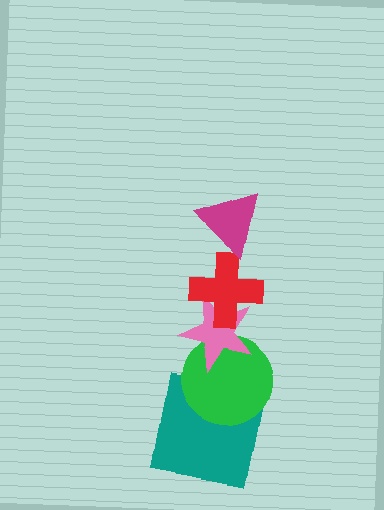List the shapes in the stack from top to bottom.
From top to bottom: the magenta triangle, the red cross, the pink star, the green circle, the teal square.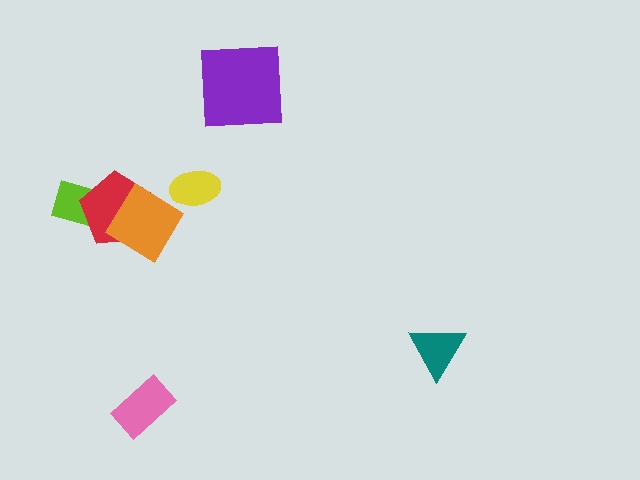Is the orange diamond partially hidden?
No, no other shape covers it.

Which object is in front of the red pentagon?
The orange diamond is in front of the red pentagon.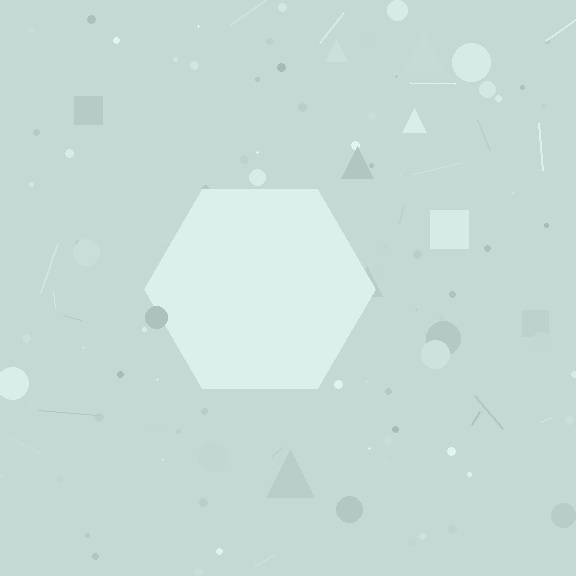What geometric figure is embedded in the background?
A hexagon is embedded in the background.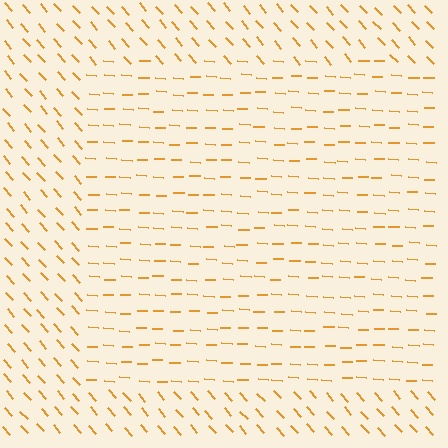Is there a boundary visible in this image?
Yes, there is a texture boundary formed by a change in line orientation.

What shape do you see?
I see a rectangle.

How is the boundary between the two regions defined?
The boundary is defined purely by a change in line orientation (approximately 45 degrees difference). All lines are the same color and thickness.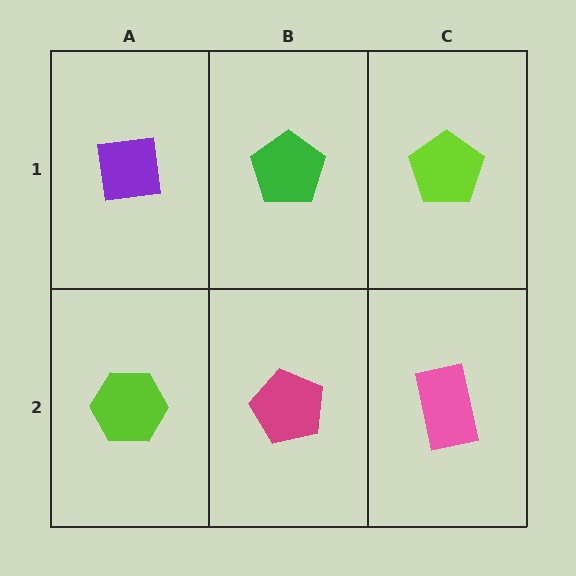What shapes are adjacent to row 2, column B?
A green pentagon (row 1, column B), a lime hexagon (row 2, column A), a pink rectangle (row 2, column C).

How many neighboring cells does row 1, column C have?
2.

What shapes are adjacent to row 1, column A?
A lime hexagon (row 2, column A), a green pentagon (row 1, column B).